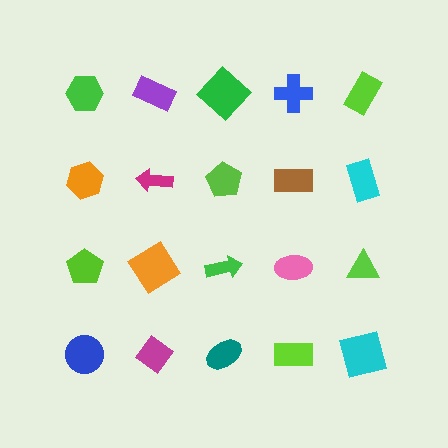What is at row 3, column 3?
A green arrow.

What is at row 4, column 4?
A lime rectangle.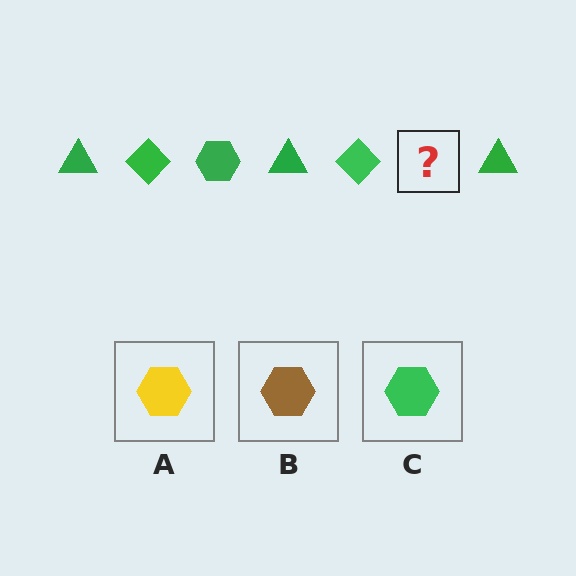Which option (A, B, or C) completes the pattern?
C.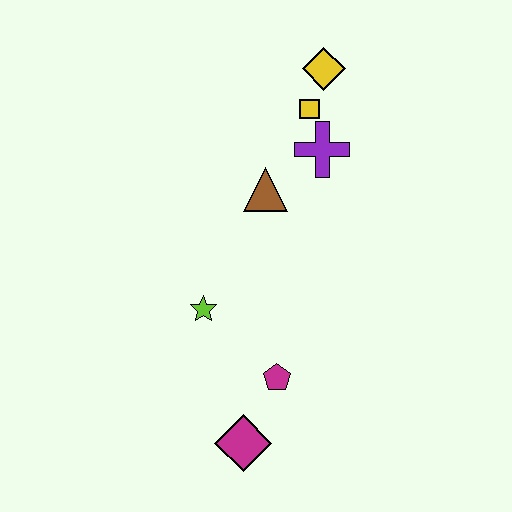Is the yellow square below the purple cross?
No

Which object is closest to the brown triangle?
The purple cross is closest to the brown triangle.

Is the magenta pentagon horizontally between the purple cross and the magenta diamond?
Yes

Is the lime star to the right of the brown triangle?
No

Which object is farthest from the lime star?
The yellow diamond is farthest from the lime star.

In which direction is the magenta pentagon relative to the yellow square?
The magenta pentagon is below the yellow square.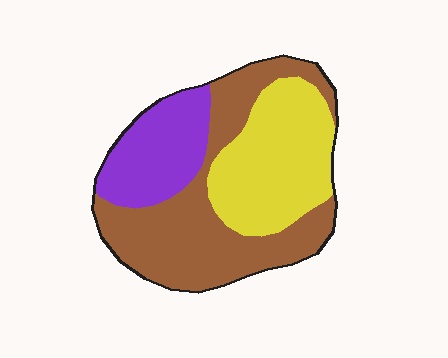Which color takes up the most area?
Brown, at roughly 45%.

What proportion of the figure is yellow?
Yellow covers roughly 35% of the figure.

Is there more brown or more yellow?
Brown.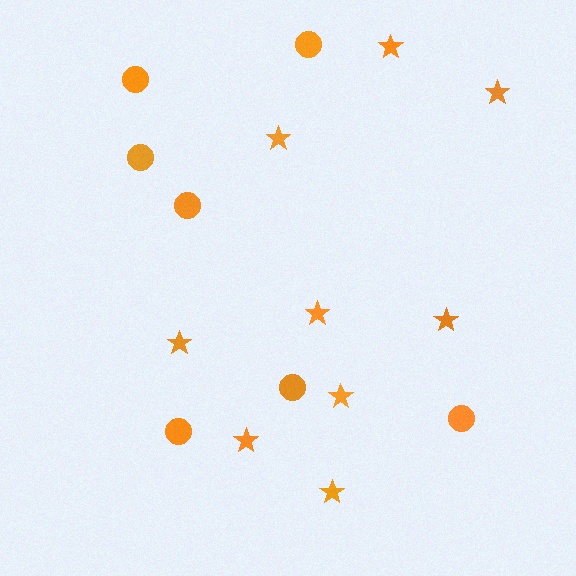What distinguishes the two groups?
There are 2 groups: one group of stars (9) and one group of circles (7).